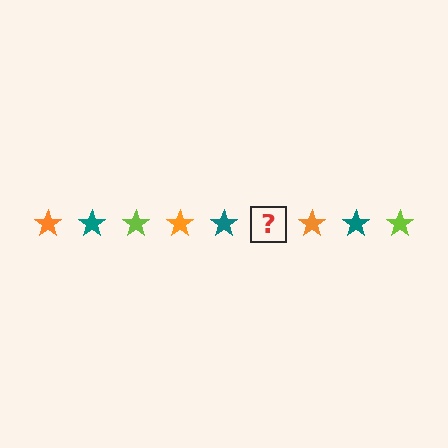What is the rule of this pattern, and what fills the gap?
The rule is that the pattern cycles through orange, teal, lime stars. The gap should be filled with a lime star.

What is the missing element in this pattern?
The missing element is a lime star.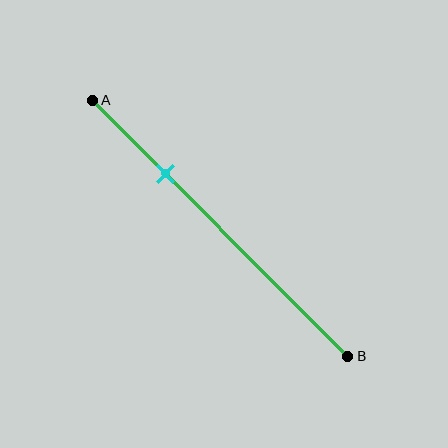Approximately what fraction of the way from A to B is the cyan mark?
The cyan mark is approximately 30% of the way from A to B.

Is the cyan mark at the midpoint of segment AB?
No, the mark is at about 30% from A, not at the 50% midpoint.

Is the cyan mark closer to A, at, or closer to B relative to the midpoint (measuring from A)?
The cyan mark is closer to point A than the midpoint of segment AB.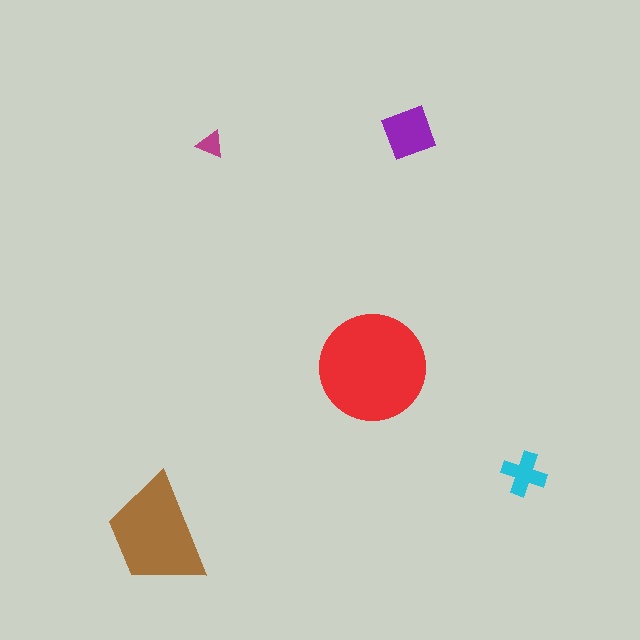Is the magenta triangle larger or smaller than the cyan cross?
Smaller.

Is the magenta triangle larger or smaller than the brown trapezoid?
Smaller.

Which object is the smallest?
The magenta triangle.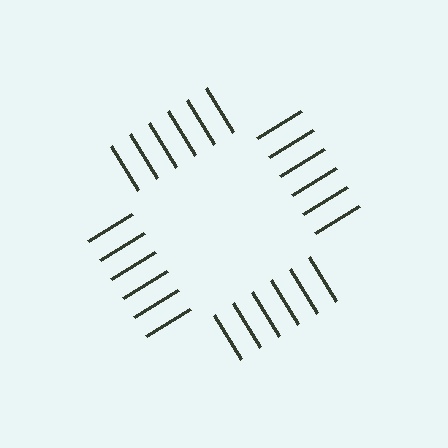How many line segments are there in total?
24 — 6 along each of the 4 edges.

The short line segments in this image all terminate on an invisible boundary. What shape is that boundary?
An illusory square — the line segments terminate on its edges but no continuous stroke is drawn.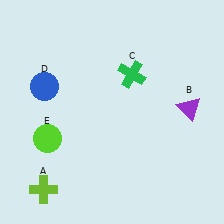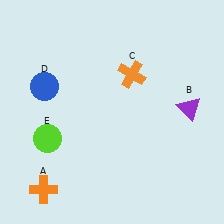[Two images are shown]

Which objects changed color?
A changed from lime to orange. C changed from green to orange.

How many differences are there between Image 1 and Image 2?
There are 2 differences between the two images.